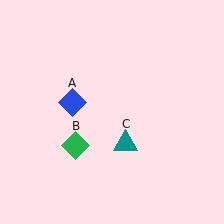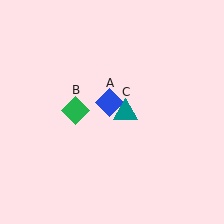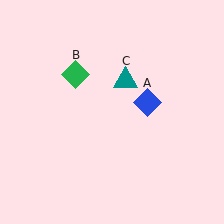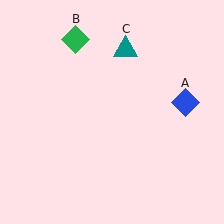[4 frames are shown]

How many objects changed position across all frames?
3 objects changed position: blue diamond (object A), green diamond (object B), teal triangle (object C).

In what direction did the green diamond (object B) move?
The green diamond (object B) moved up.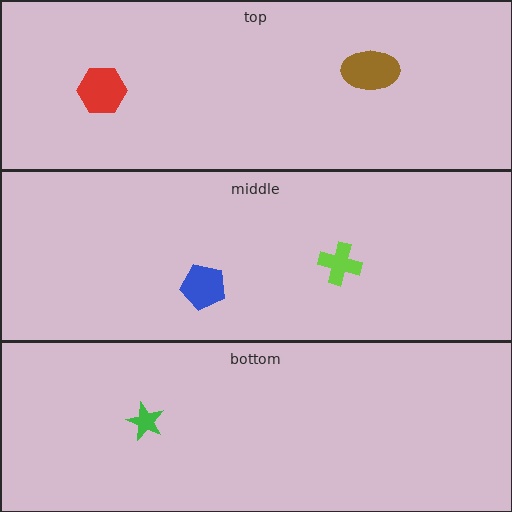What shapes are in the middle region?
The blue pentagon, the lime cross.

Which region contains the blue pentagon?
The middle region.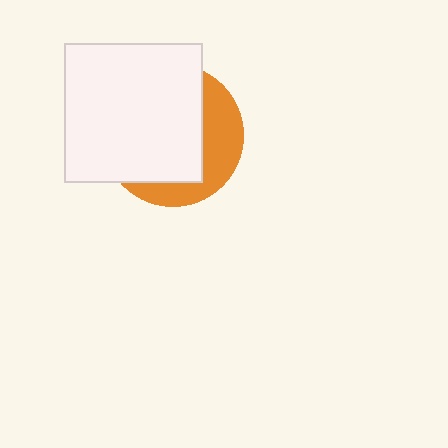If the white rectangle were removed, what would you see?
You would see the complete orange circle.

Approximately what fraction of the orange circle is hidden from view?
Roughly 67% of the orange circle is hidden behind the white rectangle.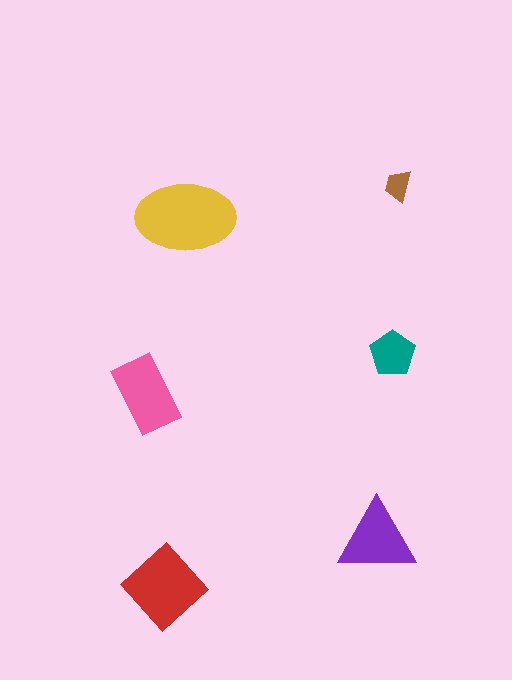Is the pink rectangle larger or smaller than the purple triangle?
Larger.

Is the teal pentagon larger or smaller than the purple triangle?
Smaller.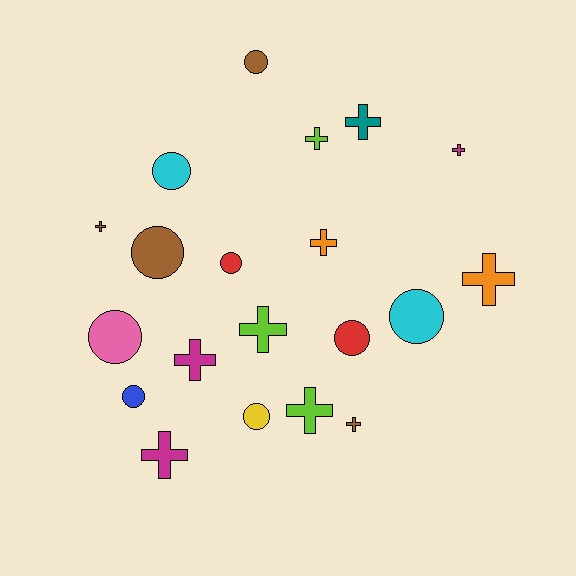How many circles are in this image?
There are 9 circles.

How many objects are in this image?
There are 20 objects.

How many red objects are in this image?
There are 2 red objects.